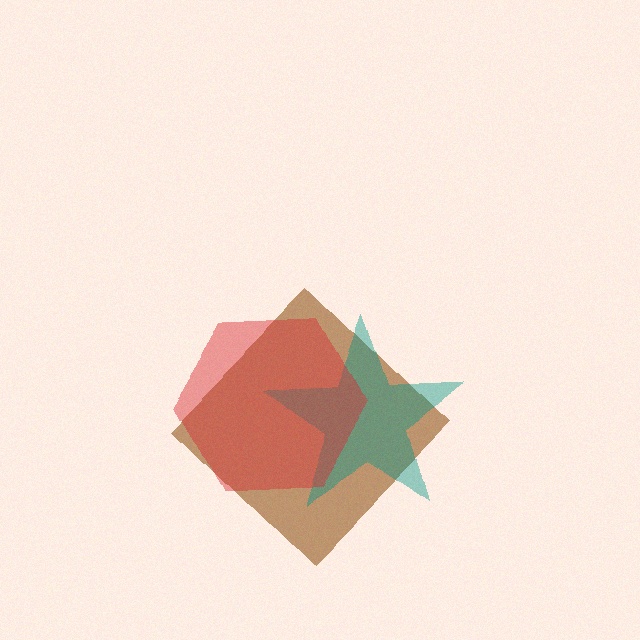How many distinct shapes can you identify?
There are 3 distinct shapes: a brown diamond, a teal star, a red hexagon.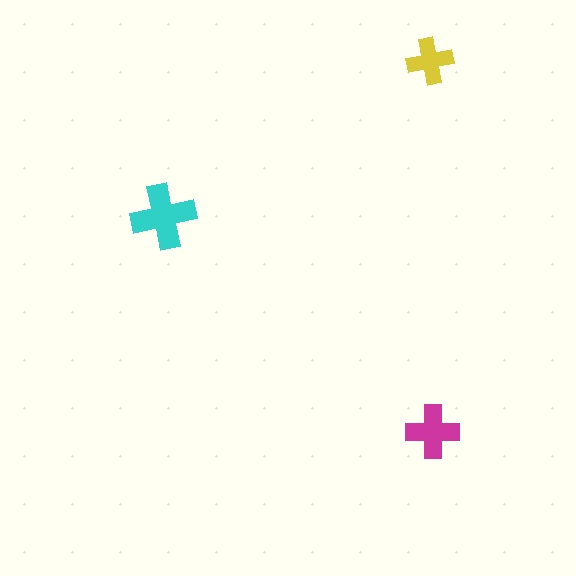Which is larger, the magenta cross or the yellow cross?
The magenta one.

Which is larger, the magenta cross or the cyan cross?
The cyan one.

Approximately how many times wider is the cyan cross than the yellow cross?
About 1.5 times wider.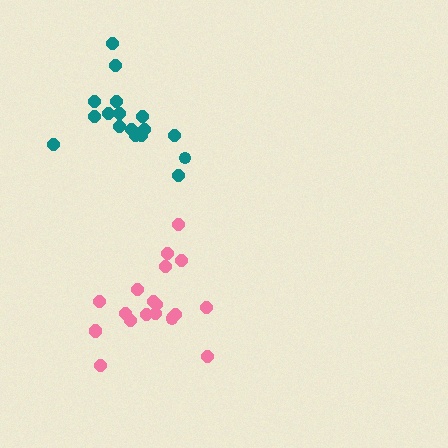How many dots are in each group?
Group 1: 17 dots, Group 2: 19 dots (36 total).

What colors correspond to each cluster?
The clusters are colored: teal, pink.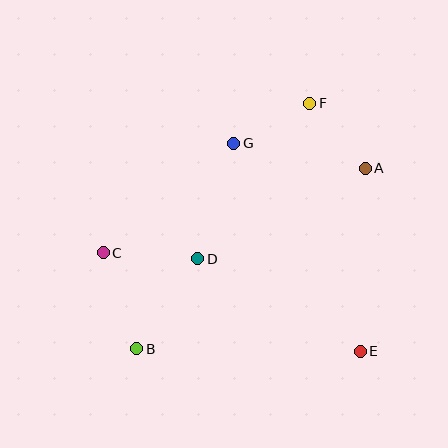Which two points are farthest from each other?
Points B and F are farthest from each other.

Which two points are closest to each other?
Points A and F are closest to each other.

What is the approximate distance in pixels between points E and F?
The distance between E and F is approximately 253 pixels.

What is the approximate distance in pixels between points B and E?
The distance between B and E is approximately 223 pixels.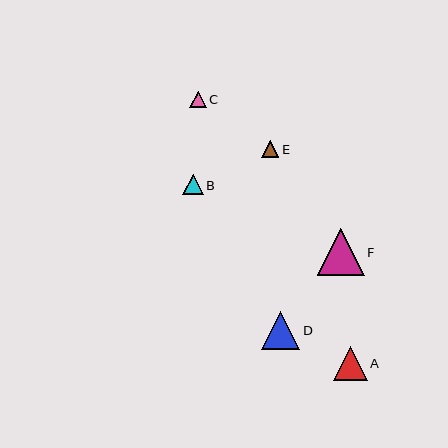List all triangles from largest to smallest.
From largest to smallest: F, D, A, B, E, C.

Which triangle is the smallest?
Triangle C is the smallest with a size of approximately 16 pixels.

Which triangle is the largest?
Triangle F is the largest with a size of approximately 46 pixels.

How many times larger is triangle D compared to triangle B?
Triangle D is approximately 1.9 times the size of triangle B.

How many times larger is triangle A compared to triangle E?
Triangle A is approximately 2.0 times the size of triangle E.